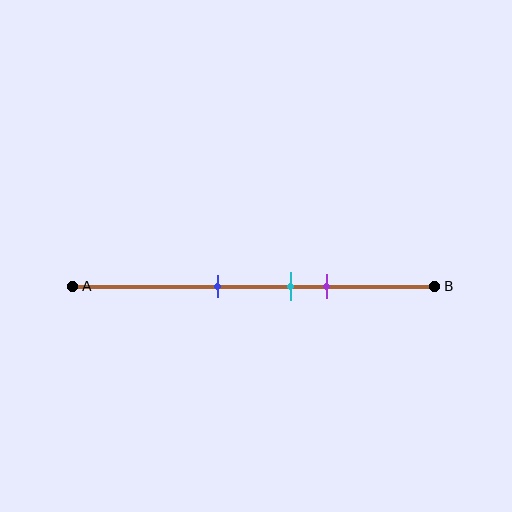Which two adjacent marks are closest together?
The cyan and purple marks are the closest adjacent pair.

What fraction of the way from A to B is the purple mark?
The purple mark is approximately 70% (0.7) of the way from A to B.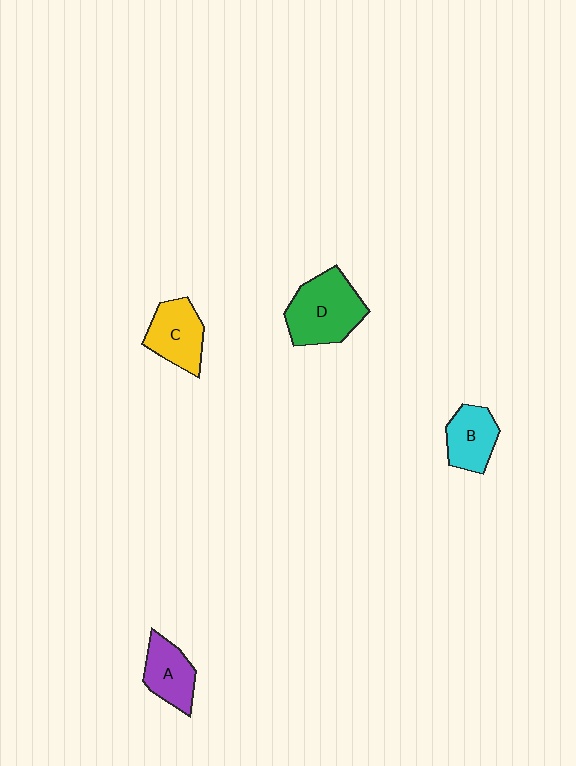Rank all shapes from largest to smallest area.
From largest to smallest: D (green), C (yellow), A (purple), B (cyan).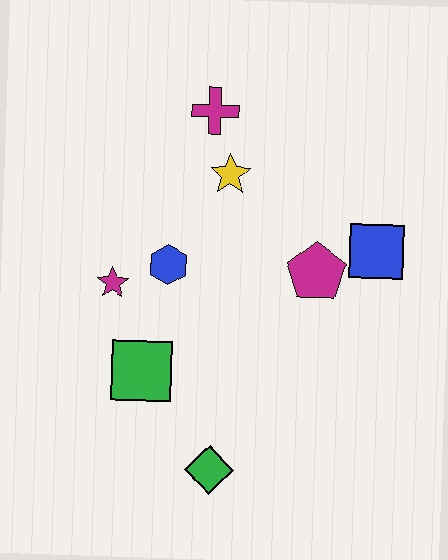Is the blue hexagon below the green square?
No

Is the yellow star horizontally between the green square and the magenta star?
No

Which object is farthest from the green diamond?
The magenta cross is farthest from the green diamond.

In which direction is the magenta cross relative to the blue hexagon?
The magenta cross is above the blue hexagon.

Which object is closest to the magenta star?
The blue hexagon is closest to the magenta star.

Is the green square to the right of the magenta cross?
No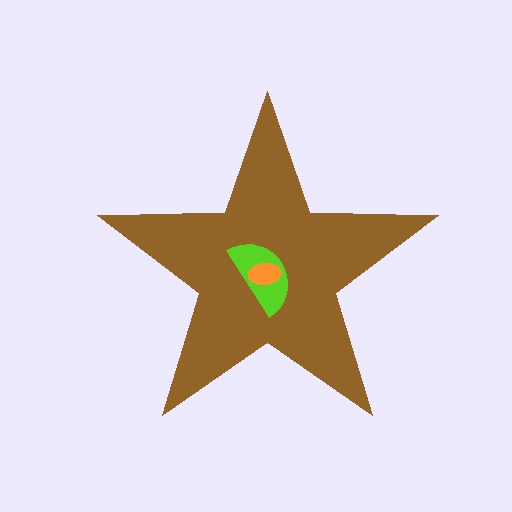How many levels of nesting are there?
3.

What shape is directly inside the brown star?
The lime semicircle.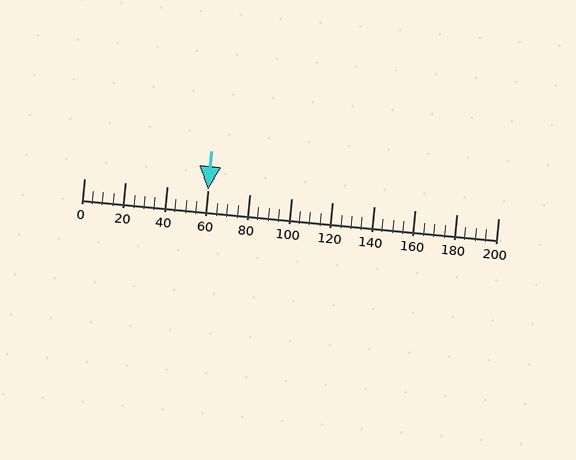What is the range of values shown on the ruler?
The ruler shows values from 0 to 200.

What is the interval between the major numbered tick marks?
The major tick marks are spaced 20 units apart.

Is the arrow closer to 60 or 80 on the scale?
The arrow is closer to 60.